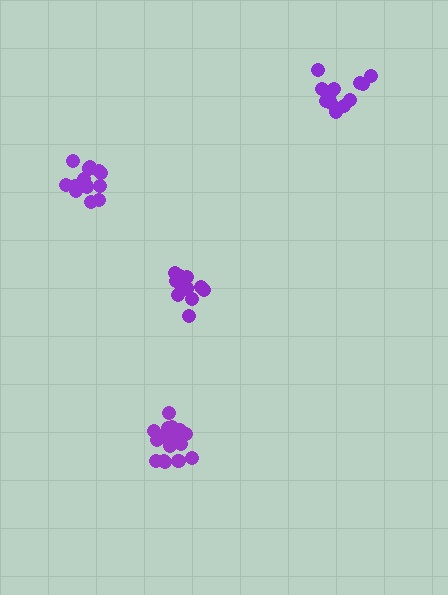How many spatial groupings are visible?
There are 4 spatial groupings.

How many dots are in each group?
Group 1: 14 dots, Group 2: 18 dots, Group 3: 13 dots, Group 4: 17 dots (62 total).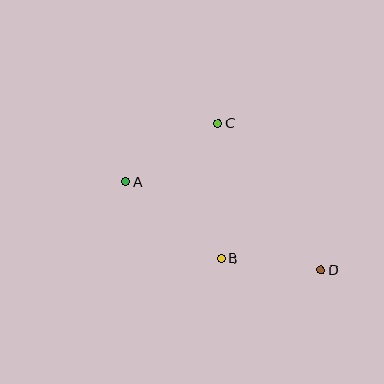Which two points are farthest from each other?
Points A and D are farthest from each other.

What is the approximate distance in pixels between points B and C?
The distance between B and C is approximately 135 pixels.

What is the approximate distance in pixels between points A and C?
The distance between A and C is approximately 109 pixels.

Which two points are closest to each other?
Points B and D are closest to each other.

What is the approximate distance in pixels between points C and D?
The distance between C and D is approximately 179 pixels.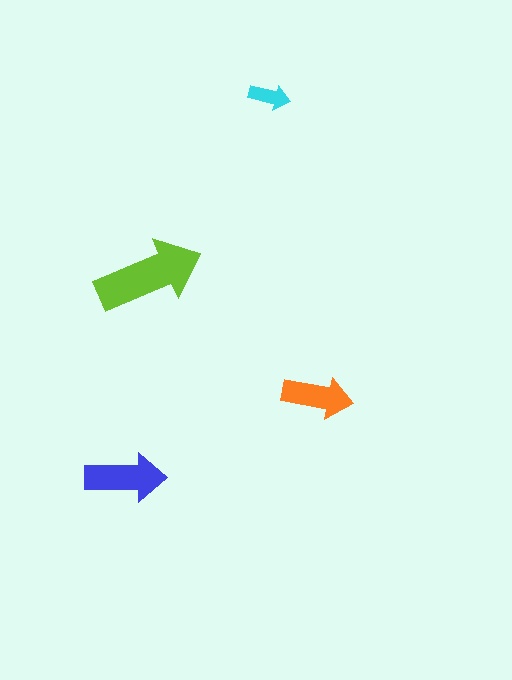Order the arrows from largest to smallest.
the lime one, the blue one, the orange one, the cyan one.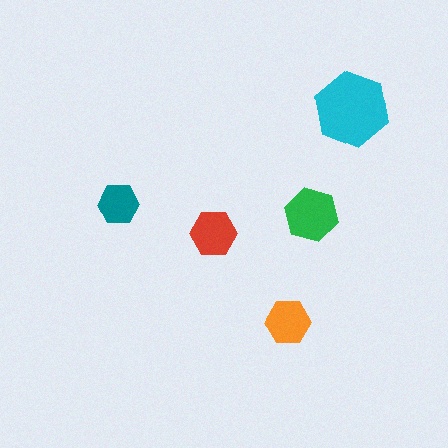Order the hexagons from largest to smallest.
the cyan one, the green one, the red one, the orange one, the teal one.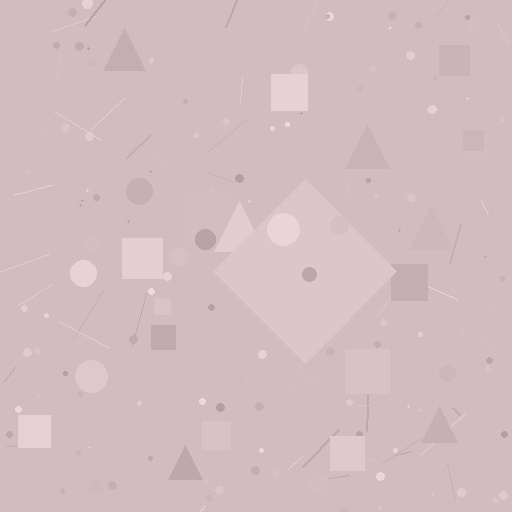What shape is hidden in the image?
A diamond is hidden in the image.